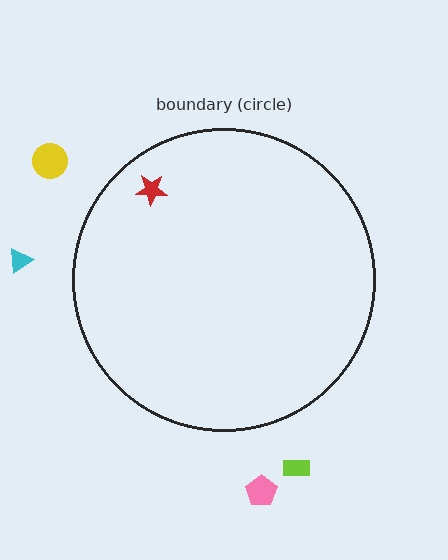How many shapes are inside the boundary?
1 inside, 4 outside.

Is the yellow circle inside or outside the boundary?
Outside.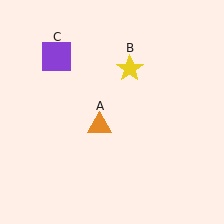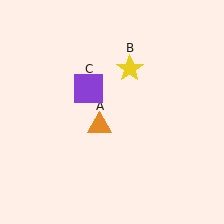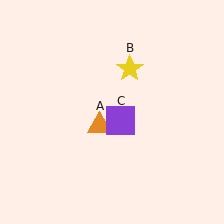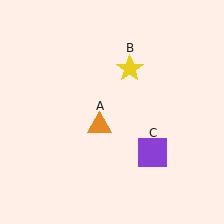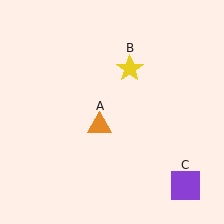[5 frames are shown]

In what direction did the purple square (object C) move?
The purple square (object C) moved down and to the right.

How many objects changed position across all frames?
1 object changed position: purple square (object C).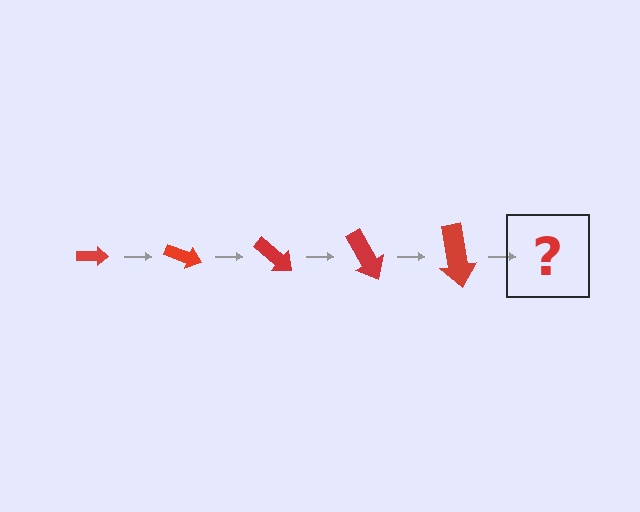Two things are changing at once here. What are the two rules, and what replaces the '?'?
The two rules are that the arrow grows larger each step and it rotates 20 degrees each step. The '?' should be an arrow, larger than the previous one and rotated 100 degrees from the start.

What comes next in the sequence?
The next element should be an arrow, larger than the previous one and rotated 100 degrees from the start.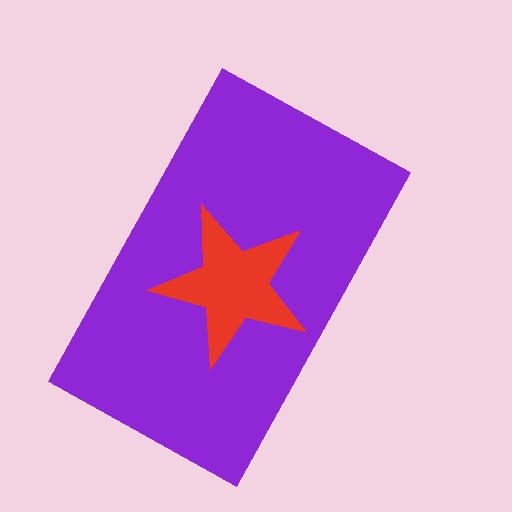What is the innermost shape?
The red star.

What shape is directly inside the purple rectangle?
The red star.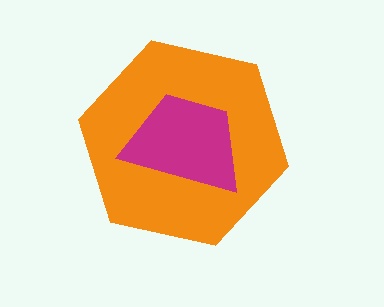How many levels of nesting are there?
2.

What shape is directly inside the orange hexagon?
The magenta trapezoid.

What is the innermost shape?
The magenta trapezoid.